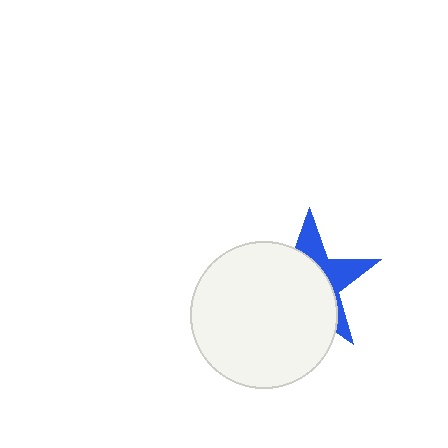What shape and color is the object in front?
The object in front is a white circle.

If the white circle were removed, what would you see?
You would see the complete blue star.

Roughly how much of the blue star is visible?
A small part of it is visible (roughly 35%).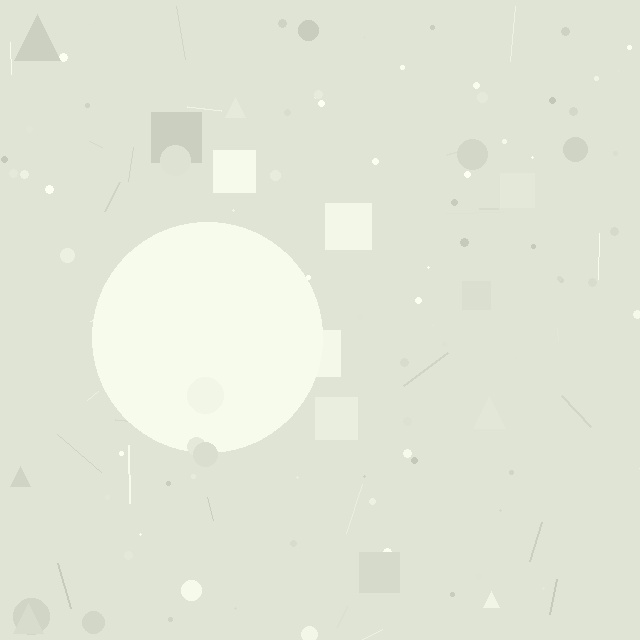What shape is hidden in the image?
A circle is hidden in the image.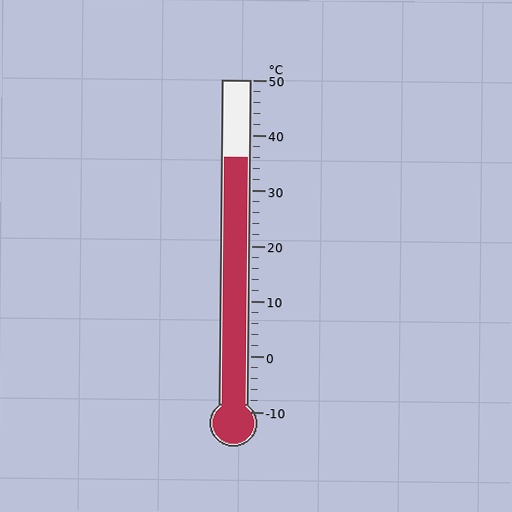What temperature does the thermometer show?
The thermometer shows approximately 36°C.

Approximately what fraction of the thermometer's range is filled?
The thermometer is filled to approximately 75% of its range.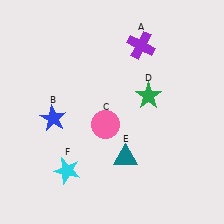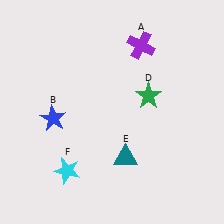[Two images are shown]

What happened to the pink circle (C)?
The pink circle (C) was removed in Image 2. It was in the bottom-left area of Image 1.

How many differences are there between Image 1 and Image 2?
There is 1 difference between the two images.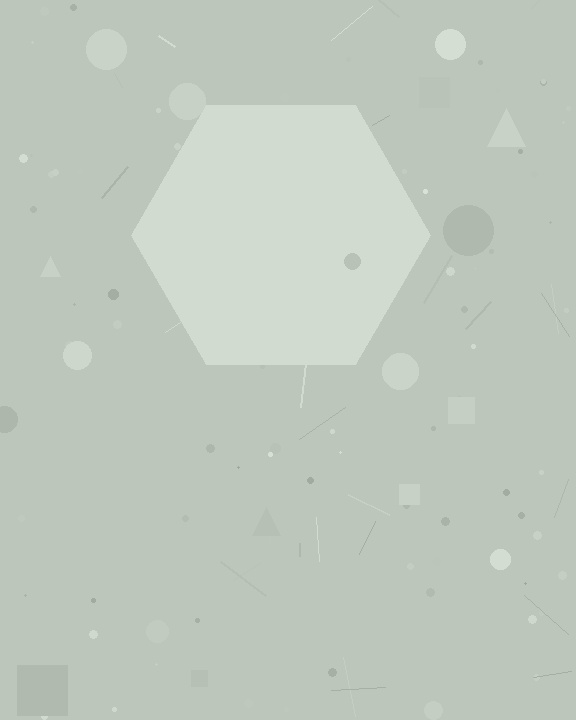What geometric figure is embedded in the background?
A hexagon is embedded in the background.